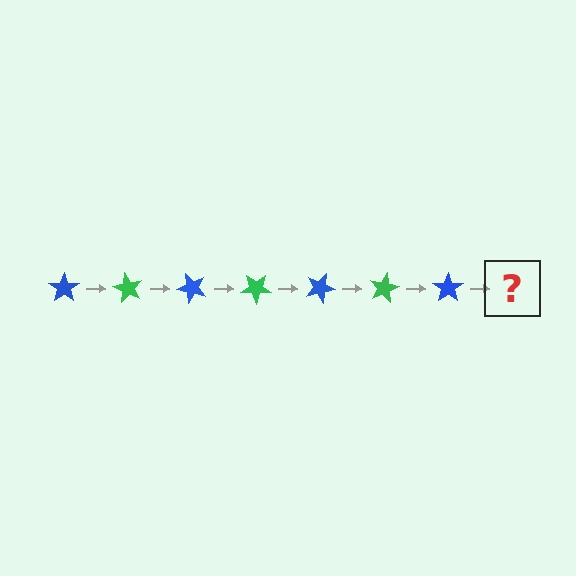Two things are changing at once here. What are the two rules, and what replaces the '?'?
The two rules are that it rotates 60 degrees each step and the color cycles through blue and green. The '?' should be a green star, rotated 420 degrees from the start.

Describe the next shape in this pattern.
It should be a green star, rotated 420 degrees from the start.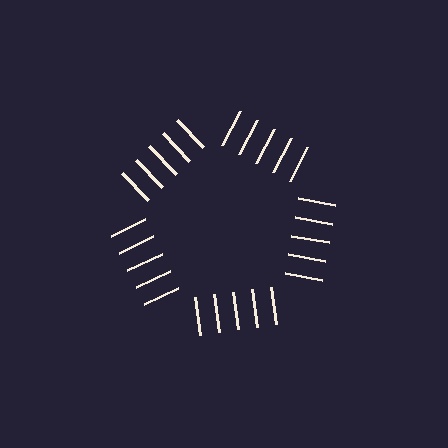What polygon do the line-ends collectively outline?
An illusory pentagon — the line segments terminate on its edges but no continuous stroke is drawn.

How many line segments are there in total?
25 — 5 along each of the 5 edges.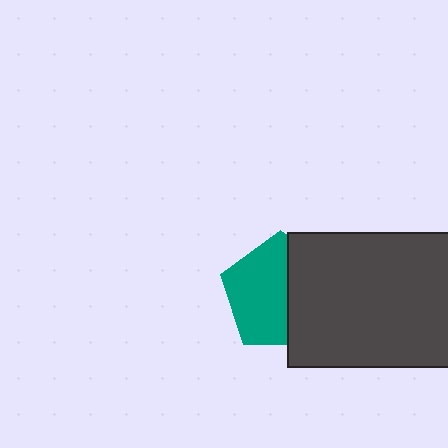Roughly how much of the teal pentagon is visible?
About half of it is visible (roughly 58%).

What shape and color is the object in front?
The object in front is a dark gray rectangle.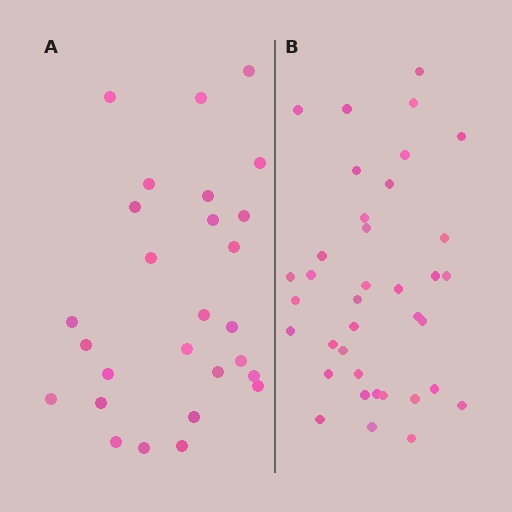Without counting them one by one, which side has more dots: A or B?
Region B (the right region) has more dots.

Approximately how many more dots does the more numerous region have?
Region B has roughly 10 or so more dots than region A.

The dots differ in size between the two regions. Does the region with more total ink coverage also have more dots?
No. Region A has more total ink coverage because its dots are larger, but region B actually contains more individual dots. Total area can be misleading — the number of items is what matters here.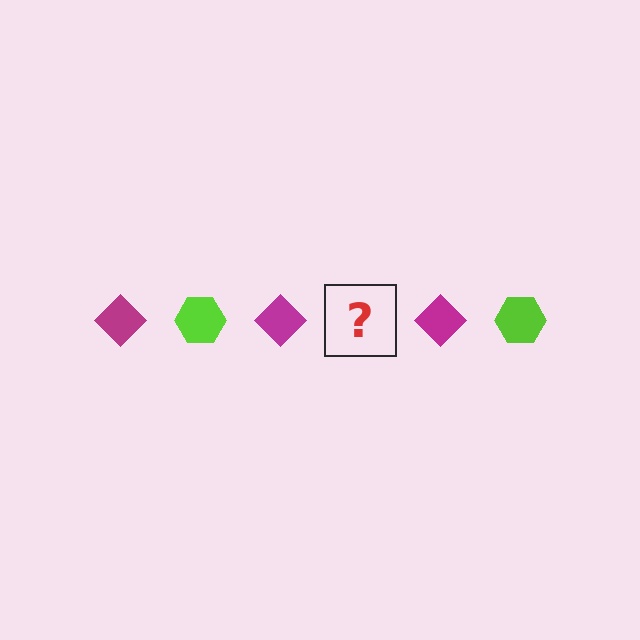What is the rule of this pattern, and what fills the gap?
The rule is that the pattern alternates between magenta diamond and lime hexagon. The gap should be filled with a lime hexagon.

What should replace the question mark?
The question mark should be replaced with a lime hexagon.